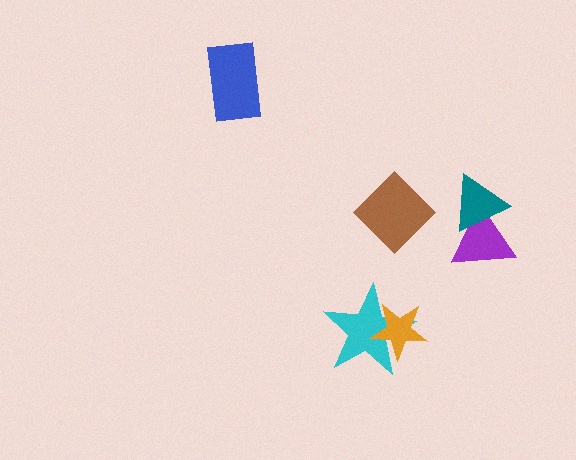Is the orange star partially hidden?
No, no other shape covers it.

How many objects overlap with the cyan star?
1 object overlaps with the cyan star.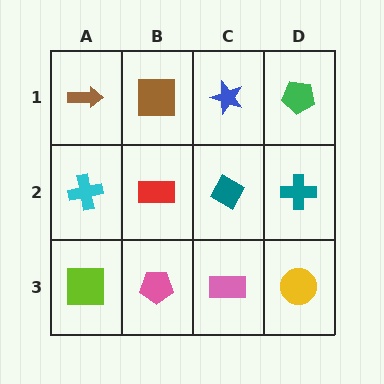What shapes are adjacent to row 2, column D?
A green pentagon (row 1, column D), a yellow circle (row 3, column D), a teal diamond (row 2, column C).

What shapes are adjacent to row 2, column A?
A brown arrow (row 1, column A), a lime square (row 3, column A), a red rectangle (row 2, column B).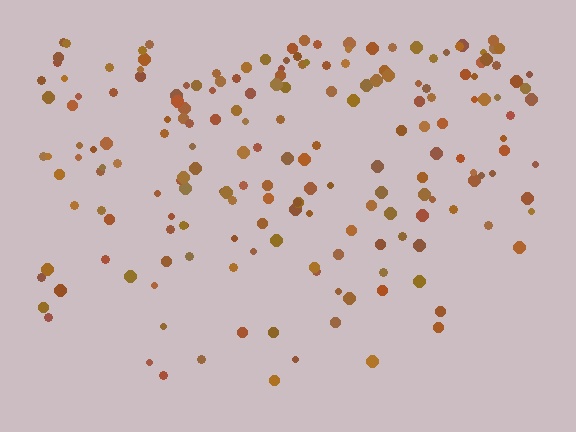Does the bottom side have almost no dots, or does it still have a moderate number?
Still a moderate number, just noticeably fewer than the top.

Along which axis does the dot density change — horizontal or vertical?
Vertical.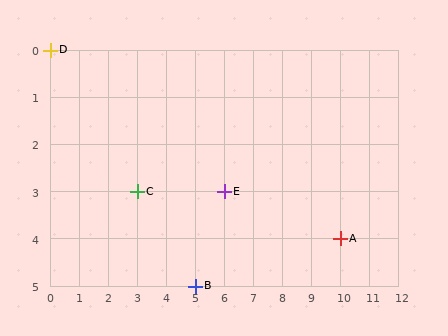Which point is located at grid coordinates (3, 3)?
Point C is at (3, 3).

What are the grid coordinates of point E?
Point E is at grid coordinates (6, 3).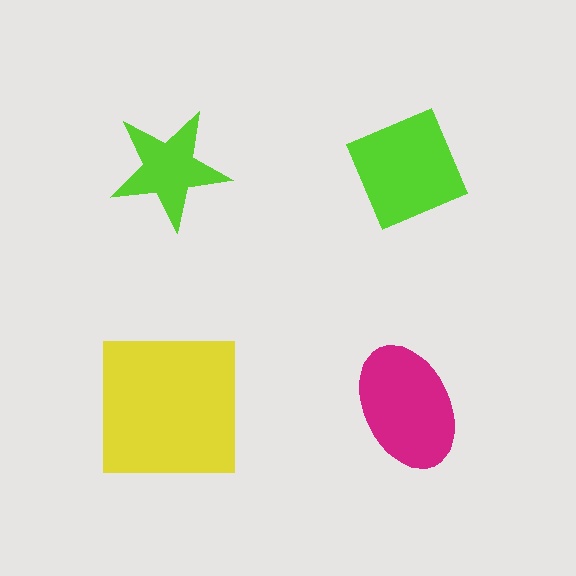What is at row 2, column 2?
A magenta ellipse.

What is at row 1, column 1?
A lime star.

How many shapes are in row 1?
2 shapes.